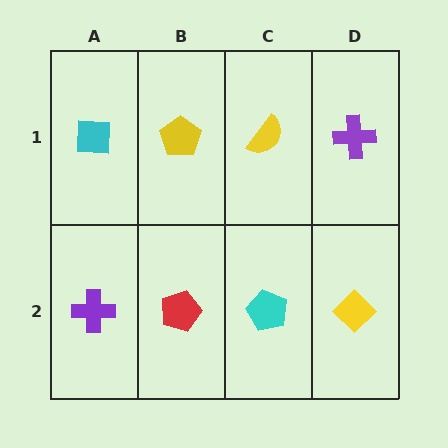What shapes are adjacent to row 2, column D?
A purple cross (row 1, column D), a cyan pentagon (row 2, column C).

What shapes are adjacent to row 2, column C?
A yellow semicircle (row 1, column C), a red pentagon (row 2, column B), a yellow diamond (row 2, column D).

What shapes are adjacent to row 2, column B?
A yellow pentagon (row 1, column B), a purple cross (row 2, column A), a cyan pentagon (row 2, column C).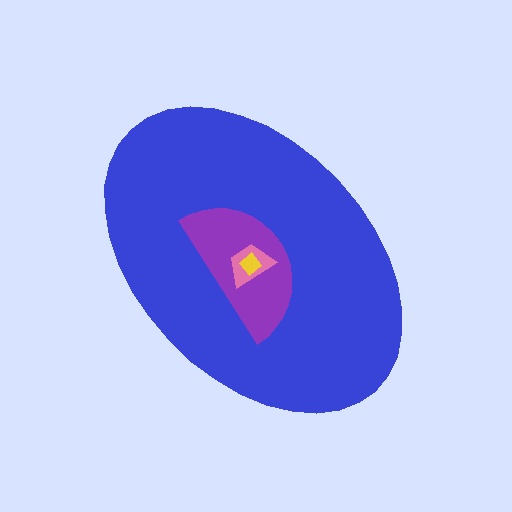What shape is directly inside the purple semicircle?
The pink trapezoid.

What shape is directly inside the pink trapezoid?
The yellow diamond.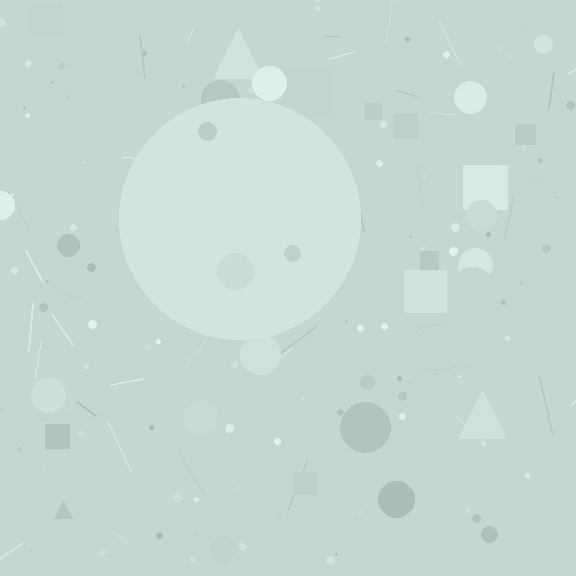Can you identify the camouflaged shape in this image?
The camouflaged shape is a circle.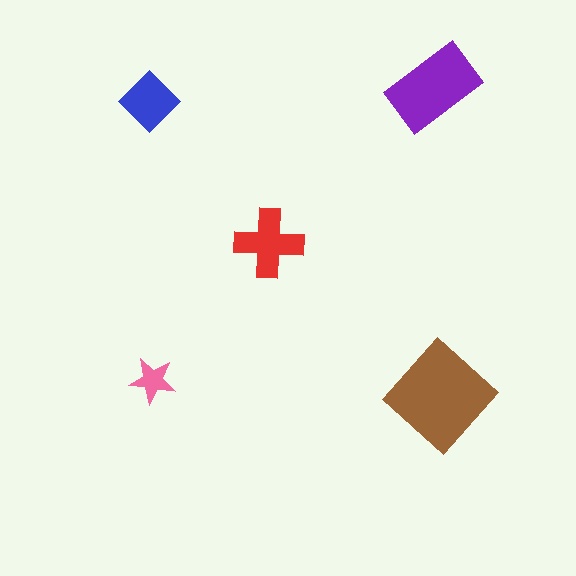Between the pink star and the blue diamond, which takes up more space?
The blue diamond.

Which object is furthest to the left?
The blue diamond is leftmost.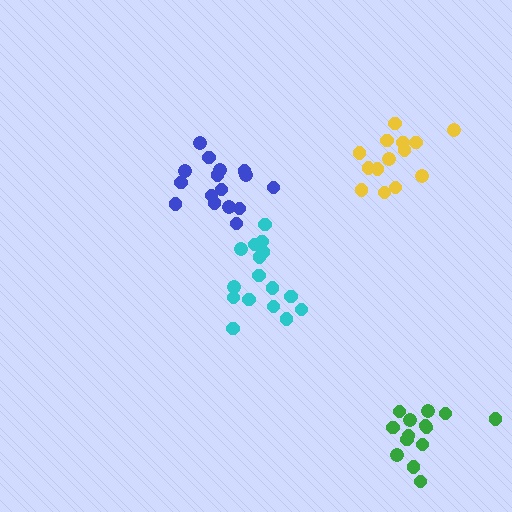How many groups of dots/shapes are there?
There are 4 groups.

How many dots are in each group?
Group 1: 14 dots, Group 2: 16 dots, Group 3: 14 dots, Group 4: 16 dots (60 total).